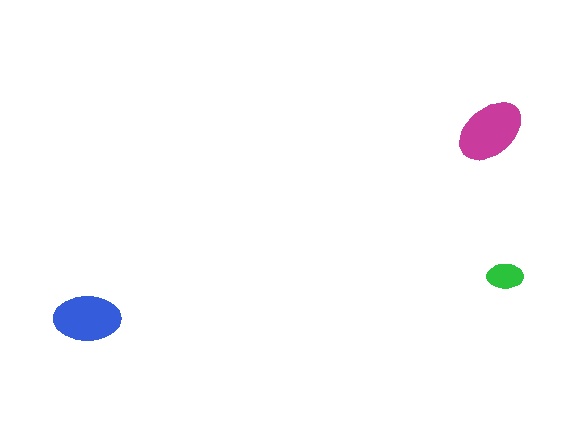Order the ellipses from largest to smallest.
the magenta one, the blue one, the green one.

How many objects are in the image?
There are 3 objects in the image.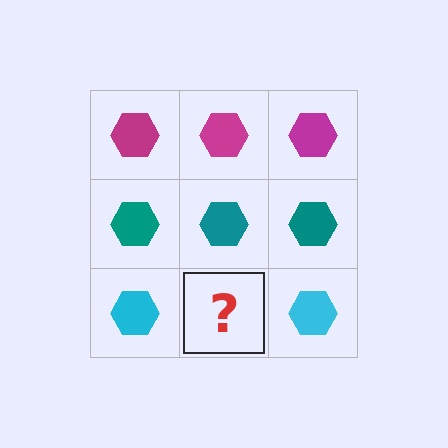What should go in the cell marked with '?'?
The missing cell should contain a cyan hexagon.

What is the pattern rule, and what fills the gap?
The rule is that each row has a consistent color. The gap should be filled with a cyan hexagon.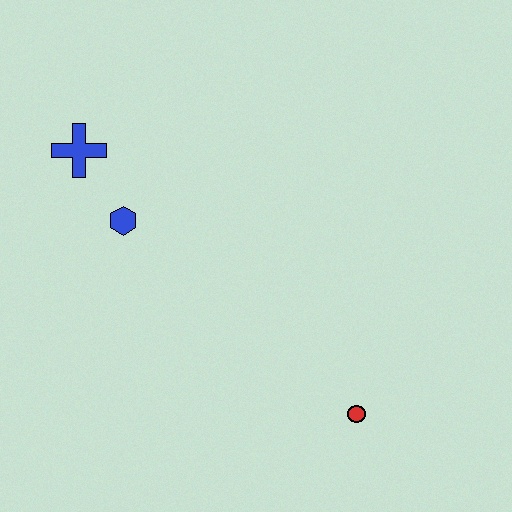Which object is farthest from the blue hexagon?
The red circle is farthest from the blue hexagon.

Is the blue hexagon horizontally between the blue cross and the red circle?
Yes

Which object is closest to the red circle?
The blue hexagon is closest to the red circle.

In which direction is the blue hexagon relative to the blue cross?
The blue hexagon is below the blue cross.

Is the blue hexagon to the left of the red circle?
Yes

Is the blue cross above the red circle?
Yes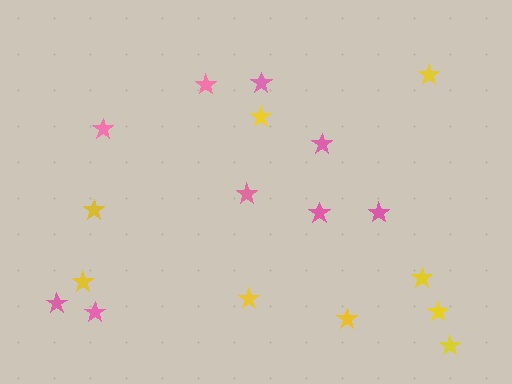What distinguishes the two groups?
There are 2 groups: one group of yellow stars (9) and one group of pink stars (9).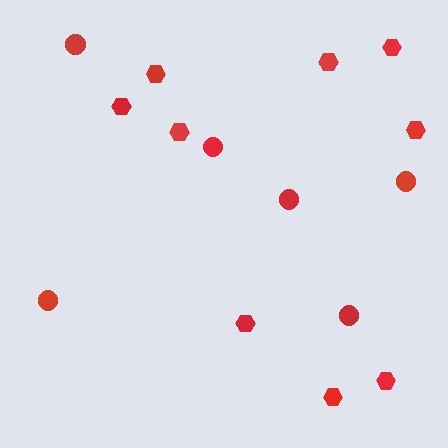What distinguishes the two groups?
There are 2 groups: one group of hexagons (9) and one group of circles (6).